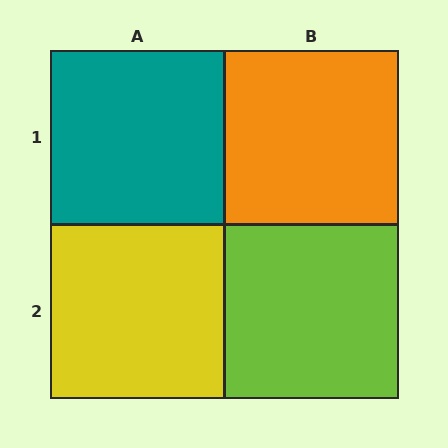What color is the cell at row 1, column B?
Orange.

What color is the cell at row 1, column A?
Teal.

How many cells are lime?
1 cell is lime.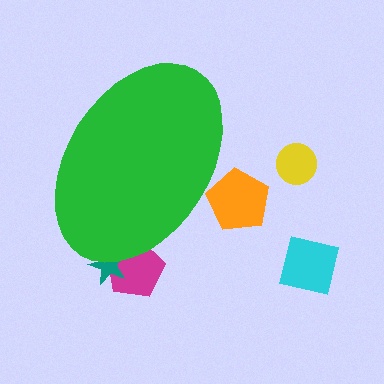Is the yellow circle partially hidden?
No, the yellow circle is fully visible.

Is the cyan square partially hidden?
No, the cyan square is fully visible.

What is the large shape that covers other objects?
A green ellipse.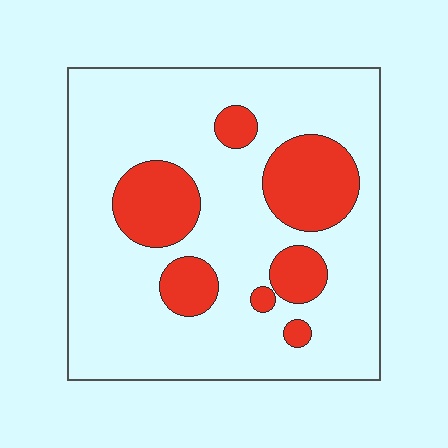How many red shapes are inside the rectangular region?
7.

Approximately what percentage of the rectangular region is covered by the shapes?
Approximately 20%.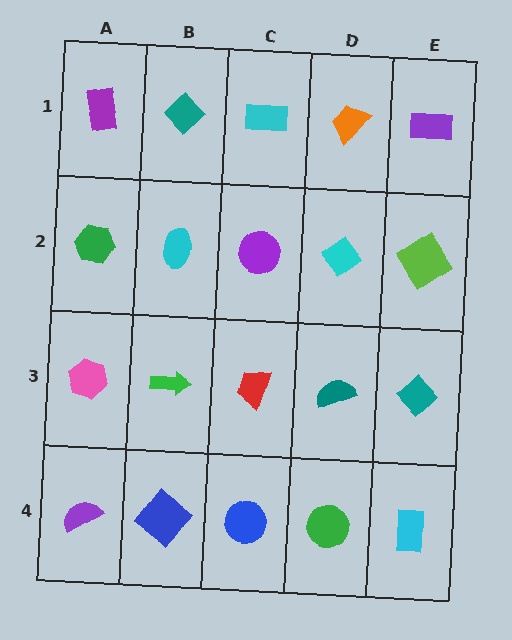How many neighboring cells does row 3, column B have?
4.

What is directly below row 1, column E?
A lime diamond.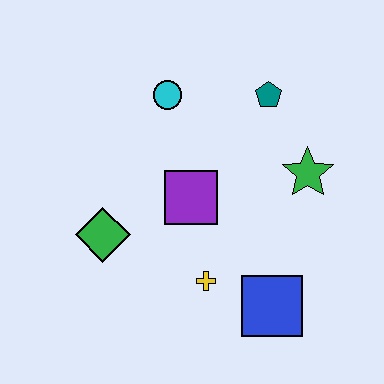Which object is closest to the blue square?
The yellow cross is closest to the blue square.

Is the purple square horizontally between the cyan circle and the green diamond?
No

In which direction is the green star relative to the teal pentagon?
The green star is below the teal pentagon.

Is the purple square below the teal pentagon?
Yes